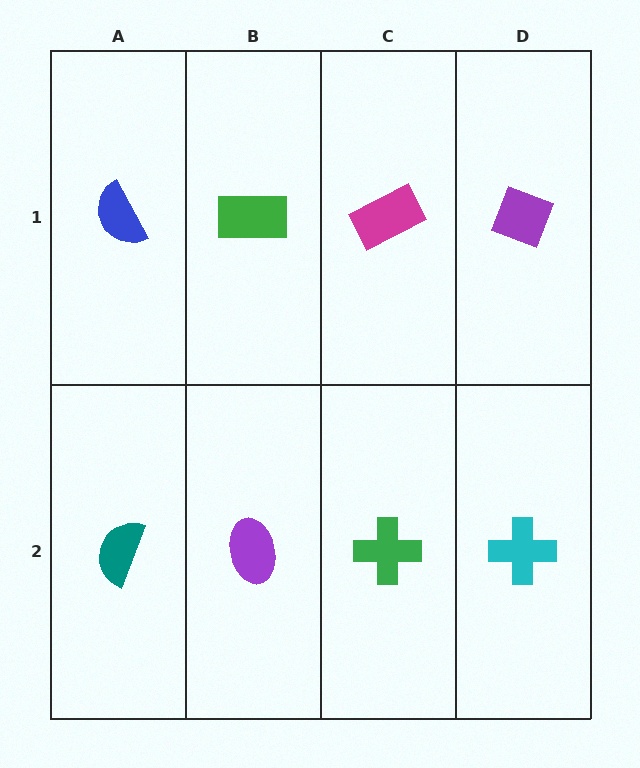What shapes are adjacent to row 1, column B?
A purple ellipse (row 2, column B), a blue semicircle (row 1, column A), a magenta rectangle (row 1, column C).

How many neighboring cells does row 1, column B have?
3.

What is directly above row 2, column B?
A green rectangle.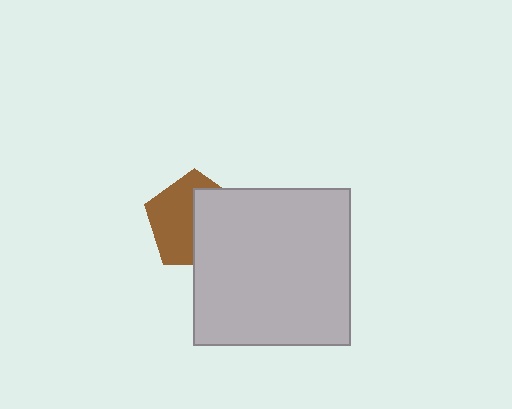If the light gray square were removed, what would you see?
You would see the complete brown pentagon.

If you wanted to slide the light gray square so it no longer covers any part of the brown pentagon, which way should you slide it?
Slide it right — that is the most direct way to separate the two shapes.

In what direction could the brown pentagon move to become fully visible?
The brown pentagon could move left. That would shift it out from behind the light gray square entirely.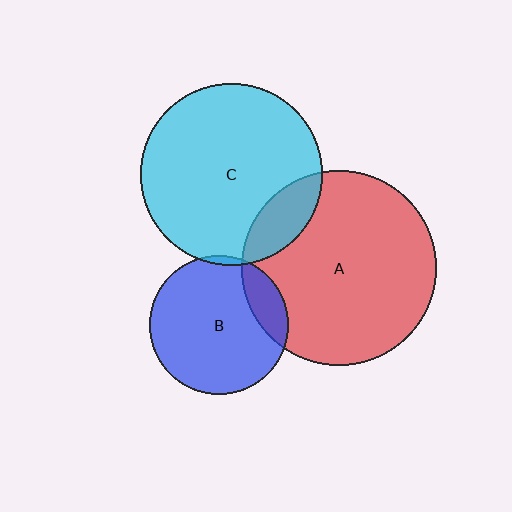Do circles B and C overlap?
Yes.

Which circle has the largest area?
Circle A (red).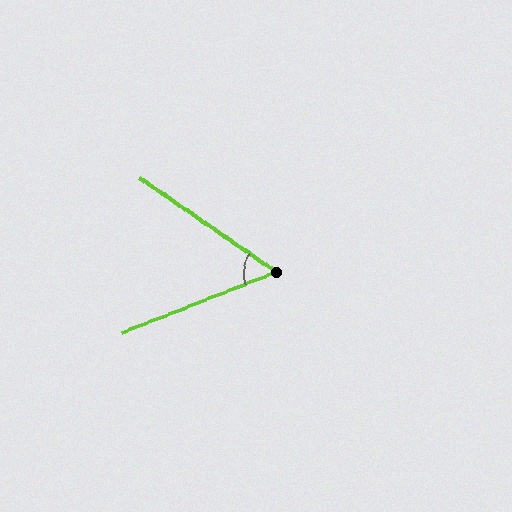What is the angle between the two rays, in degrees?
Approximately 56 degrees.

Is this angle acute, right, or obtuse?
It is acute.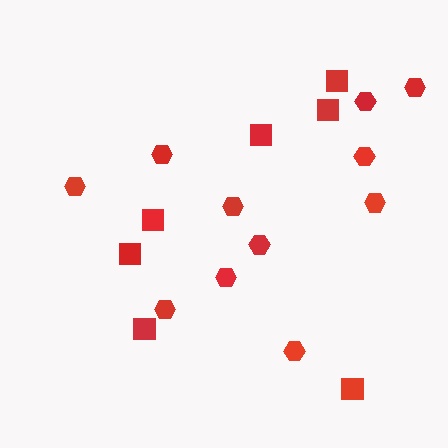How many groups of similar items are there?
There are 2 groups: one group of squares (7) and one group of hexagons (11).